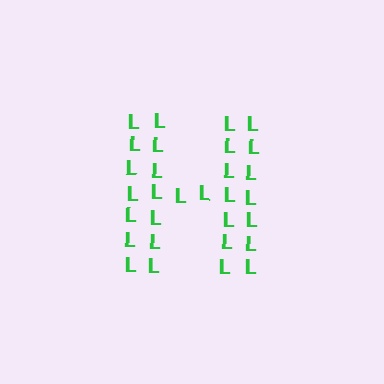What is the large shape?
The large shape is the letter H.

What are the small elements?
The small elements are letter L's.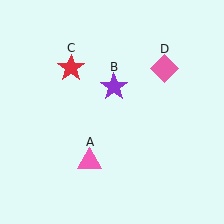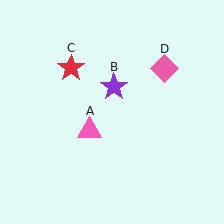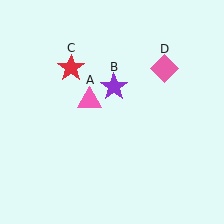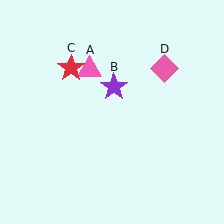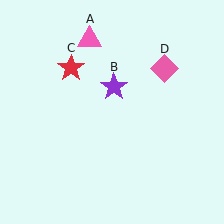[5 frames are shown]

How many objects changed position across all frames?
1 object changed position: pink triangle (object A).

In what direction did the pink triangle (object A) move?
The pink triangle (object A) moved up.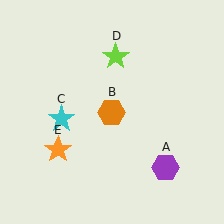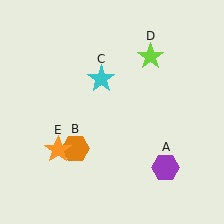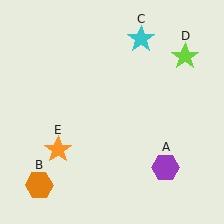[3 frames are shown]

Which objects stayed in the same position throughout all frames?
Purple hexagon (object A) and orange star (object E) remained stationary.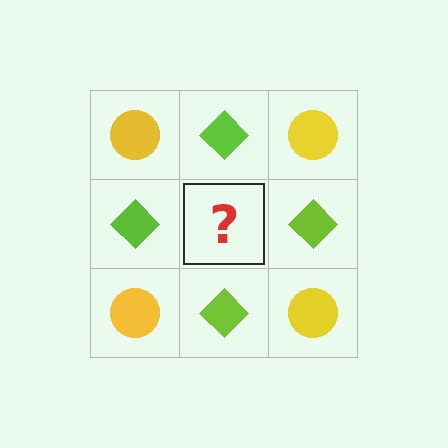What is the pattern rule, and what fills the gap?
The rule is that it alternates yellow circle and lime diamond in a checkerboard pattern. The gap should be filled with a yellow circle.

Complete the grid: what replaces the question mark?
The question mark should be replaced with a yellow circle.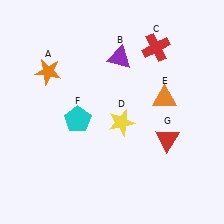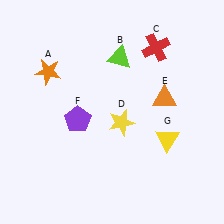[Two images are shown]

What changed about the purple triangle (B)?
In Image 1, B is purple. In Image 2, it changed to lime.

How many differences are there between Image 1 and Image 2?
There are 3 differences between the two images.